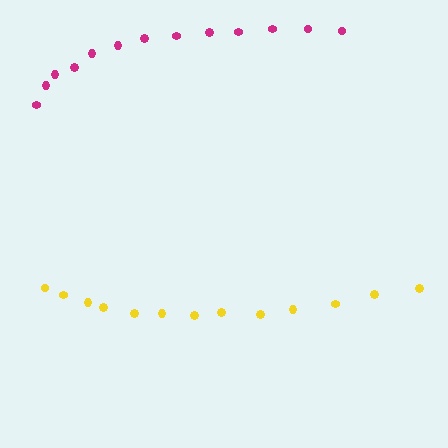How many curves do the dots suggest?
There are 2 distinct paths.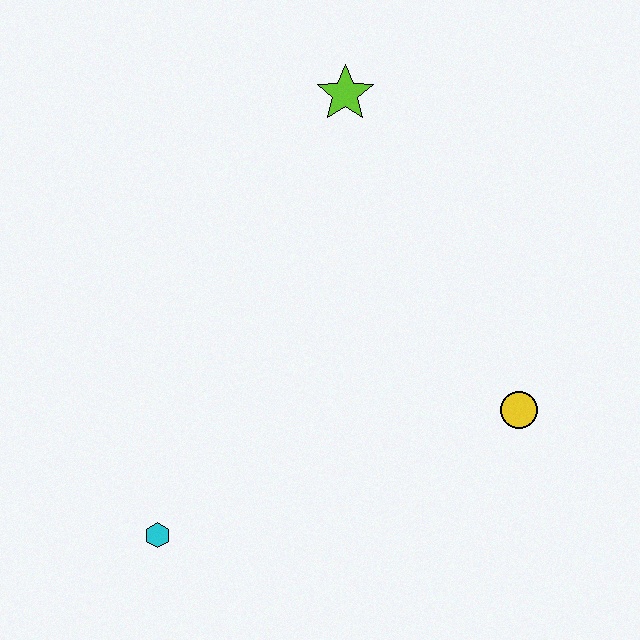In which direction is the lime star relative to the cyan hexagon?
The lime star is above the cyan hexagon.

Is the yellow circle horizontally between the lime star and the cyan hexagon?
No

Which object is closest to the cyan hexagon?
The yellow circle is closest to the cyan hexagon.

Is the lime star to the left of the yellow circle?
Yes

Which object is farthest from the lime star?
The cyan hexagon is farthest from the lime star.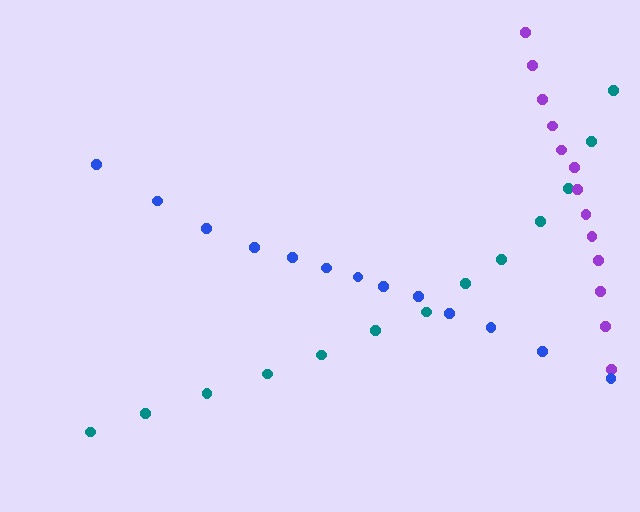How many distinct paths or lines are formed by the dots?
There are 3 distinct paths.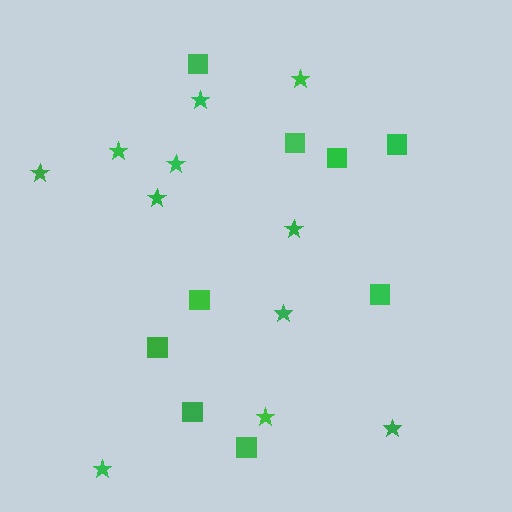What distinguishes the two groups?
There are 2 groups: one group of squares (9) and one group of stars (11).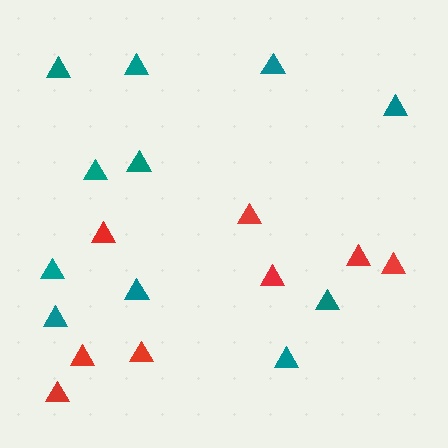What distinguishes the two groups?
There are 2 groups: one group of red triangles (8) and one group of teal triangles (11).